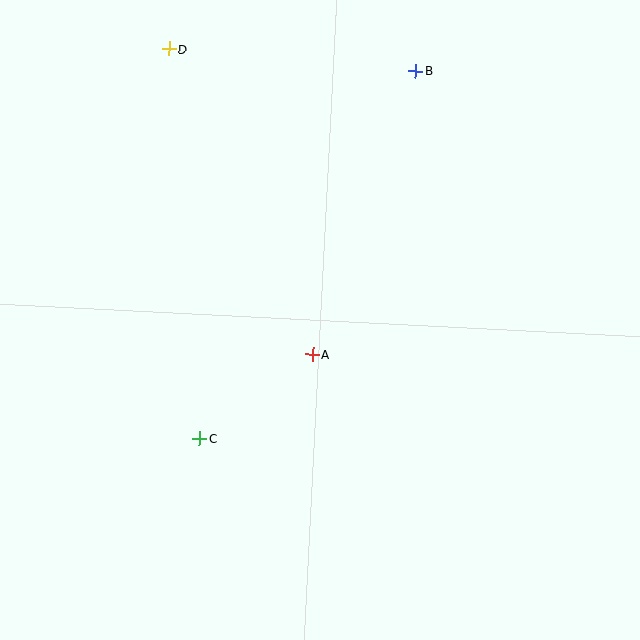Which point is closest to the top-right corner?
Point B is closest to the top-right corner.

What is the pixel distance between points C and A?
The distance between C and A is 141 pixels.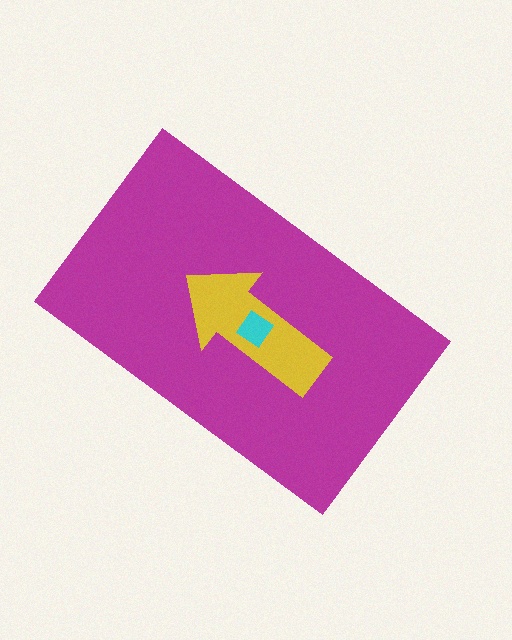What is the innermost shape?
The cyan diamond.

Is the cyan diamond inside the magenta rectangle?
Yes.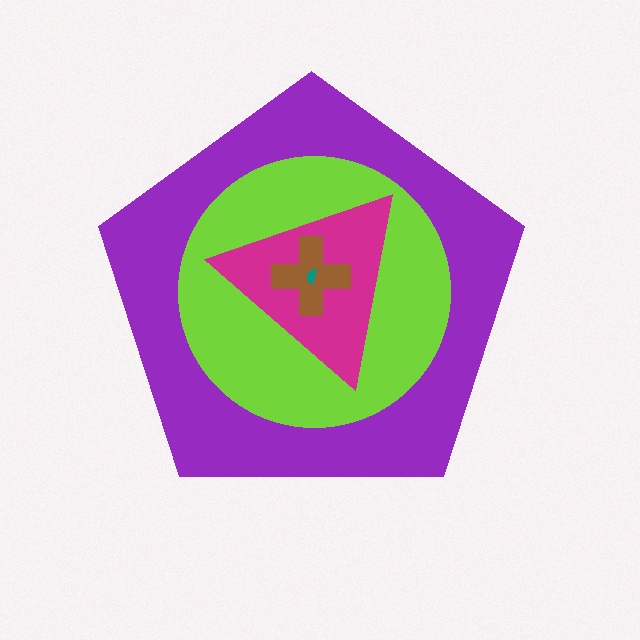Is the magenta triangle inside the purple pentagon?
Yes.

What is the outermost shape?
The purple pentagon.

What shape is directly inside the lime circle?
The magenta triangle.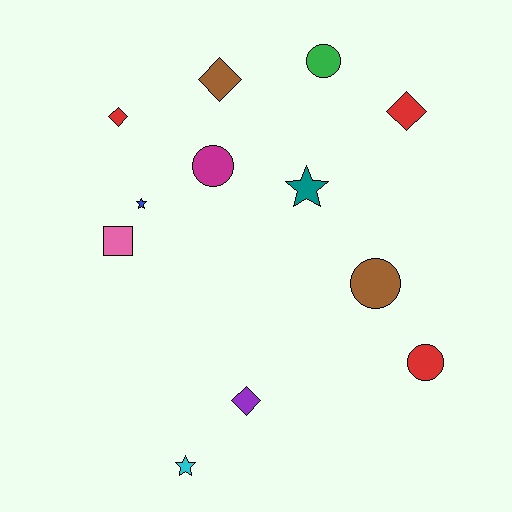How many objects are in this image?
There are 12 objects.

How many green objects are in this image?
There is 1 green object.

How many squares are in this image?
There is 1 square.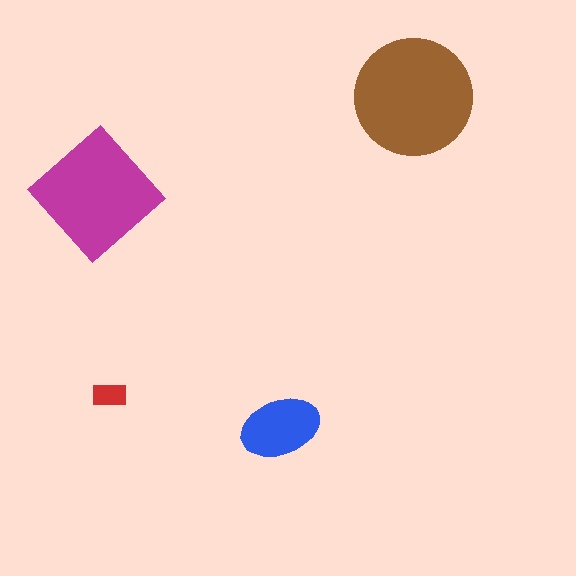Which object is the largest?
The brown circle.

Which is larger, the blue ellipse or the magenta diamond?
The magenta diamond.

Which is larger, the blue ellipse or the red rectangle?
The blue ellipse.